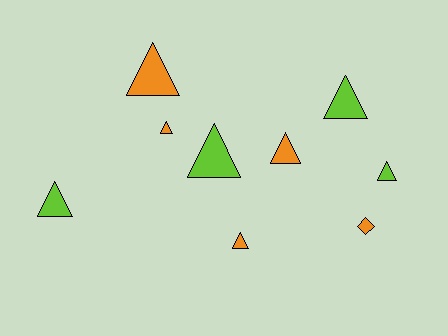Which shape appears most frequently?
Triangle, with 8 objects.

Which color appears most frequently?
Orange, with 5 objects.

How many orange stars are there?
There are no orange stars.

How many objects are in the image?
There are 9 objects.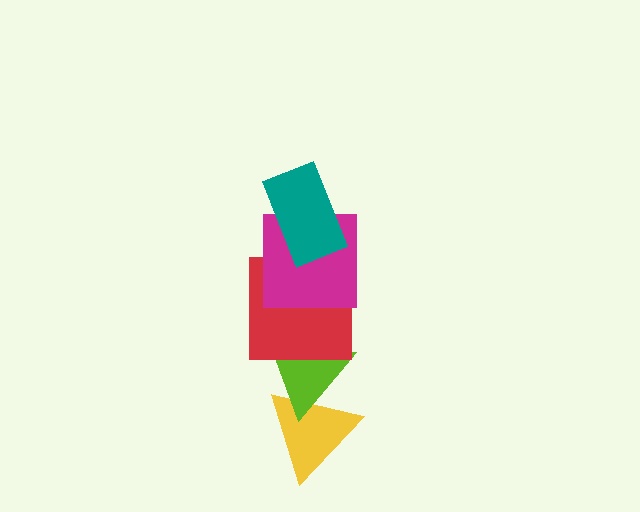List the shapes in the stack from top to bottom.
From top to bottom: the teal rectangle, the magenta square, the red square, the lime triangle, the yellow triangle.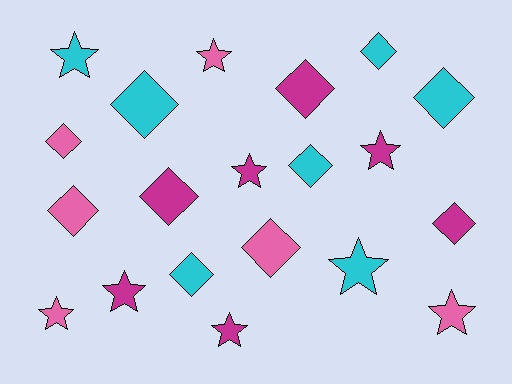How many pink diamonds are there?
There are 3 pink diamonds.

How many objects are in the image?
There are 20 objects.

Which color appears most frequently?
Magenta, with 7 objects.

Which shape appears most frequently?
Diamond, with 11 objects.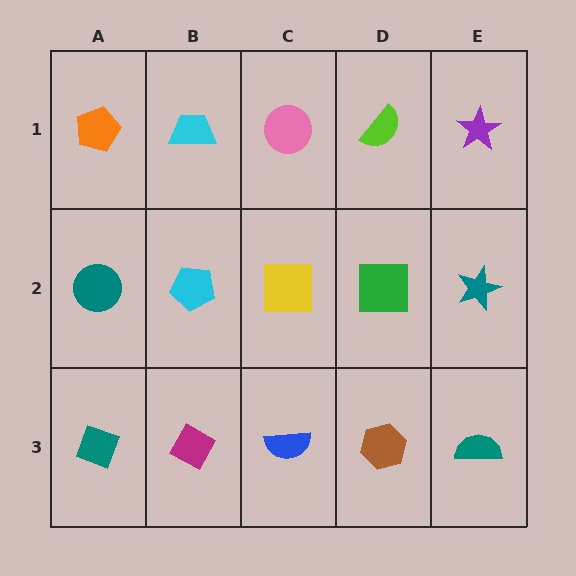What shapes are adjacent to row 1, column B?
A cyan pentagon (row 2, column B), an orange pentagon (row 1, column A), a pink circle (row 1, column C).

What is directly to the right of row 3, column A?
A magenta diamond.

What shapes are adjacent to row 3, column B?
A cyan pentagon (row 2, column B), a teal diamond (row 3, column A), a blue semicircle (row 3, column C).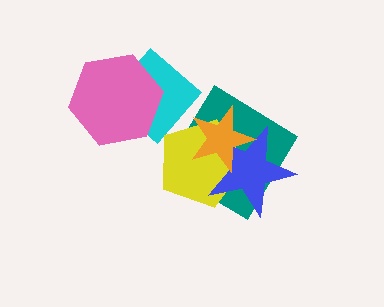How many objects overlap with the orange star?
3 objects overlap with the orange star.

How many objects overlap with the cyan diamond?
1 object overlaps with the cyan diamond.